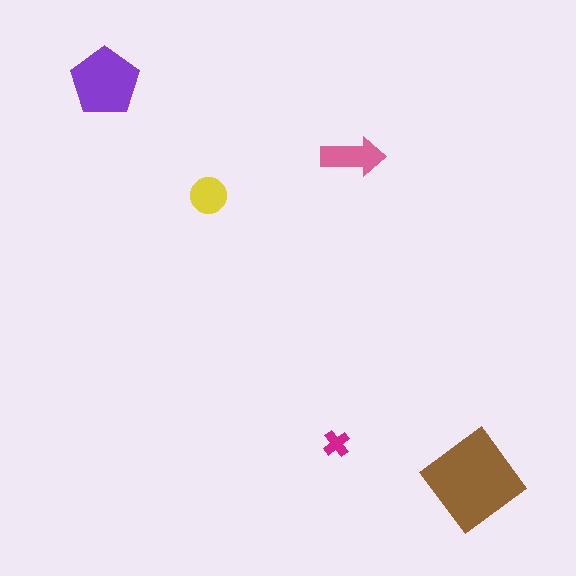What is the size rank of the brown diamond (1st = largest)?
1st.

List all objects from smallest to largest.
The magenta cross, the yellow circle, the pink arrow, the purple pentagon, the brown diamond.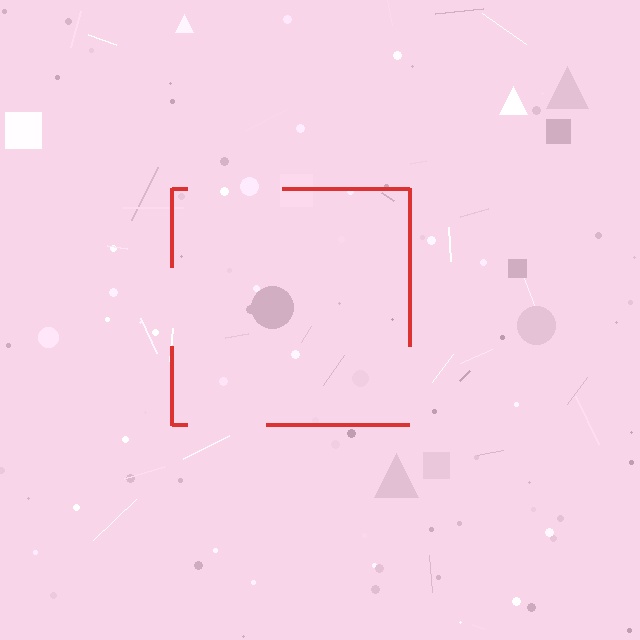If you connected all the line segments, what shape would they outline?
They would outline a square.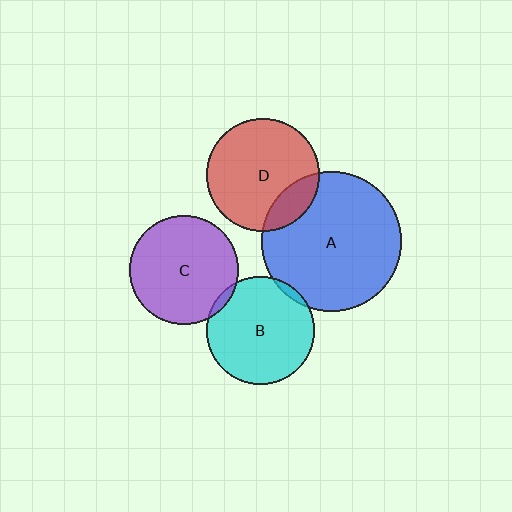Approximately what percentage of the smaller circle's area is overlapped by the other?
Approximately 5%.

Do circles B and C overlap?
Yes.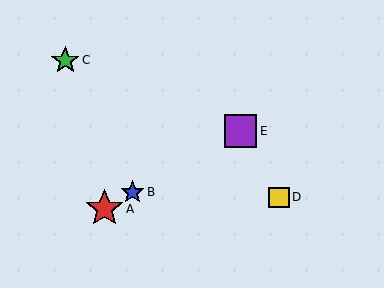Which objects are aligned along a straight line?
Objects A, B, E are aligned along a straight line.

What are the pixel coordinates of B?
Object B is at (132, 192).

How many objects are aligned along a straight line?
3 objects (A, B, E) are aligned along a straight line.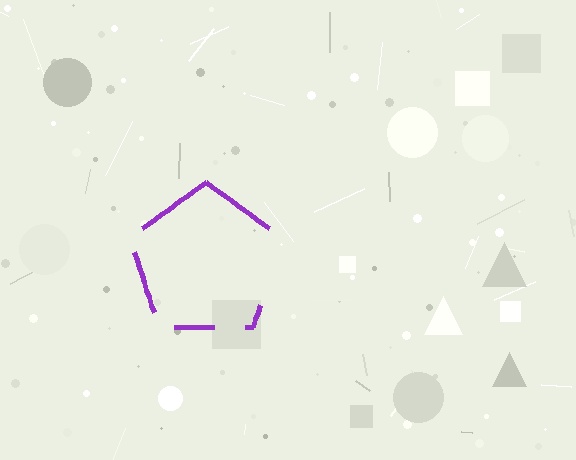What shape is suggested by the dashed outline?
The dashed outline suggests a pentagon.